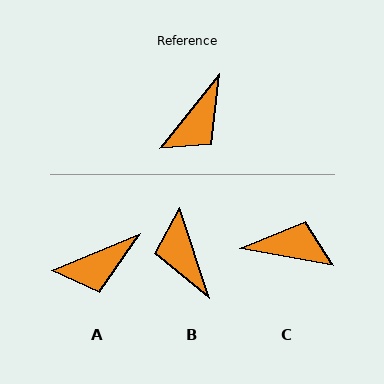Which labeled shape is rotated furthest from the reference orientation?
B, about 123 degrees away.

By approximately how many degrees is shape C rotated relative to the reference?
Approximately 118 degrees counter-clockwise.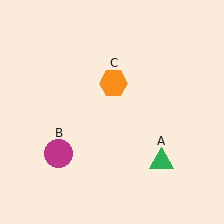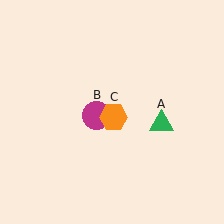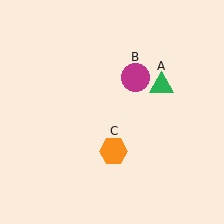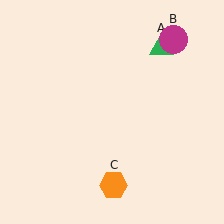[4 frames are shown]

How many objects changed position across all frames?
3 objects changed position: green triangle (object A), magenta circle (object B), orange hexagon (object C).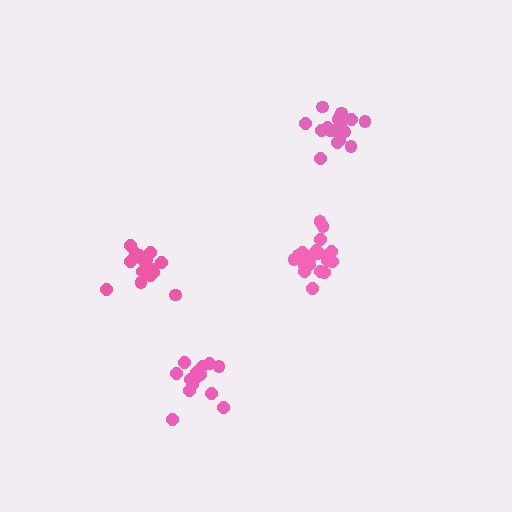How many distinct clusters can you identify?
There are 4 distinct clusters.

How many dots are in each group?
Group 1: 15 dots, Group 2: 17 dots, Group 3: 18 dots, Group 4: 19 dots (69 total).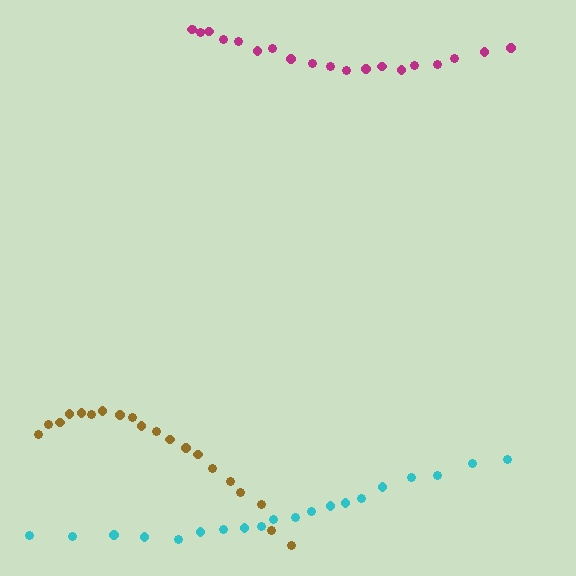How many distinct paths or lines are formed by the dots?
There are 3 distinct paths.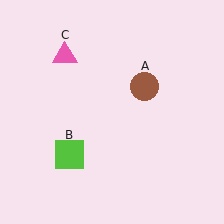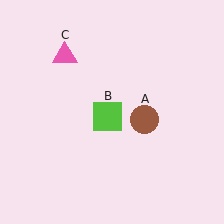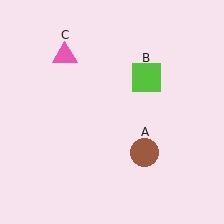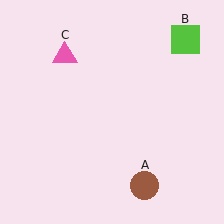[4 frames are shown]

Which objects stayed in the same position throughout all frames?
Pink triangle (object C) remained stationary.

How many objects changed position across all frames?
2 objects changed position: brown circle (object A), lime square (object B).